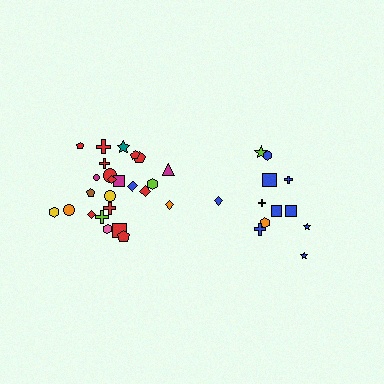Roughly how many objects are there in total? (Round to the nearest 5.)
Roughly 35 objects in total.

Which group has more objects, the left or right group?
The left group.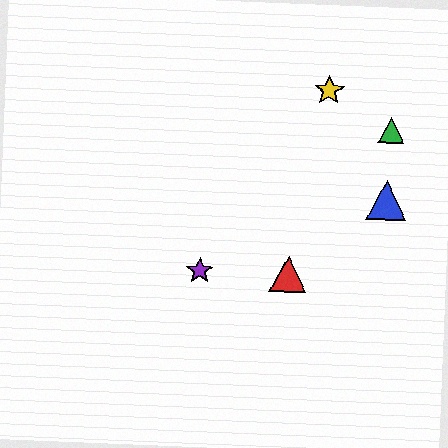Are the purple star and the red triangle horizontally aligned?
Yes, both are at y≈271.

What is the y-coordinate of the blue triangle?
The blue triangle is at y≈200.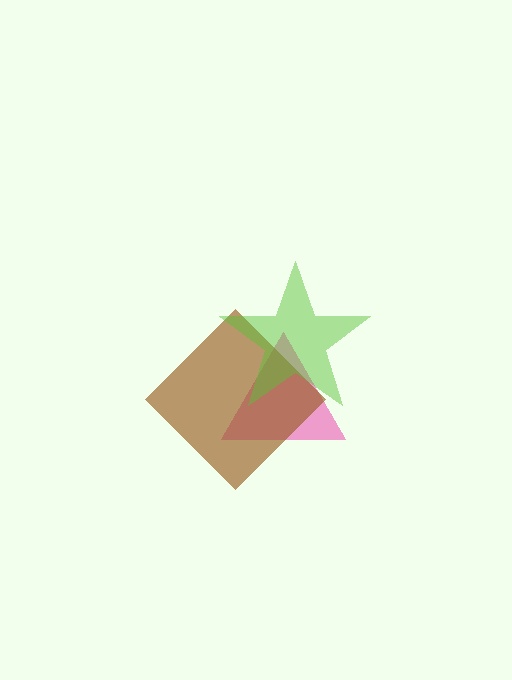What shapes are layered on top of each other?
The layered shapes are: a pink triangle, a brown diamond, a lime star.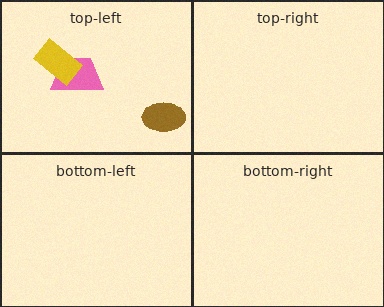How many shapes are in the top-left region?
3.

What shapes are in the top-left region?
The brown ellipse, the pink trapezoid, the yellow rectangle.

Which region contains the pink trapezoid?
The top-left region.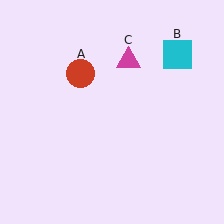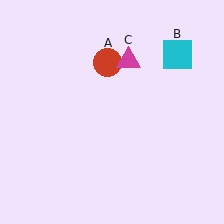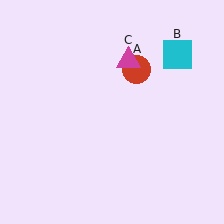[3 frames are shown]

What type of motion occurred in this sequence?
The red circle (object A) rotated clockwise around the center of the scene.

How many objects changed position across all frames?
1 object changed position: red circle (object A).